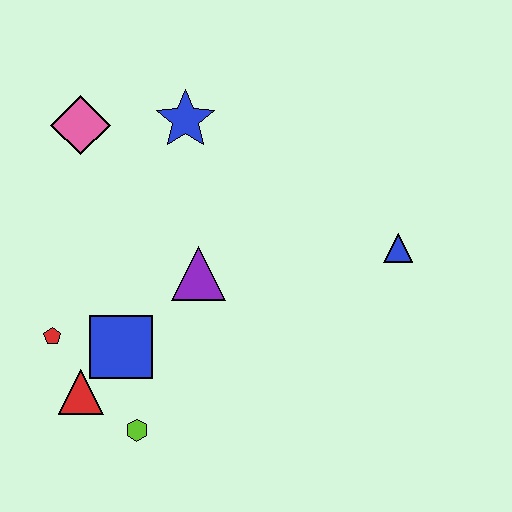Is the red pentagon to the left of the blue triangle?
Yes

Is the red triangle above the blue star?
No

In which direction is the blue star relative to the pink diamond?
The blue star is to the right of the pink diamond.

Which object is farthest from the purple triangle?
The blue triangle is farthest from the purple triangle.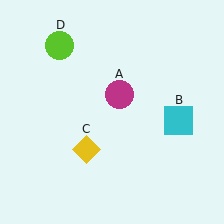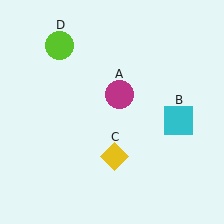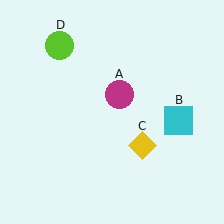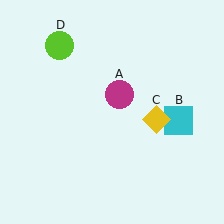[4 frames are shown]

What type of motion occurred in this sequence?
The yellow diamond (object C) rotated counterclockwise around the center of the scene.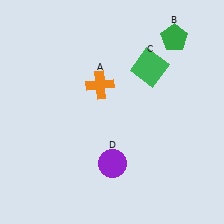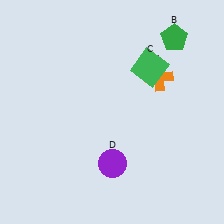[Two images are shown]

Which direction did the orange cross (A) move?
The orange cross (A) moved right.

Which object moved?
The orange cross (A) moved right.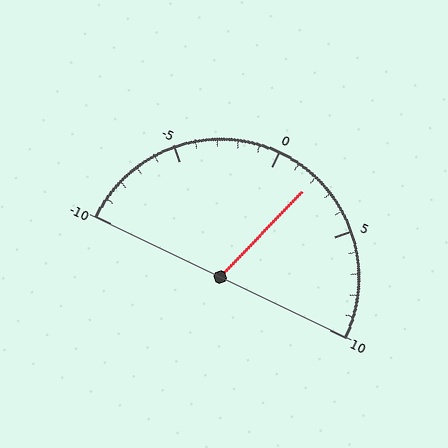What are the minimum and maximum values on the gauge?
The gauge ranges from -10 to 10.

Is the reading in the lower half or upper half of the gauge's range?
The reading is in the upper half of the range (-10 to 10).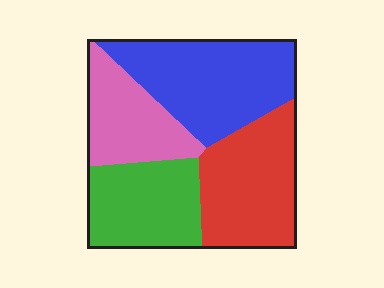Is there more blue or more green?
Blue.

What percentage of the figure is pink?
Pink covers 19% of the figure.